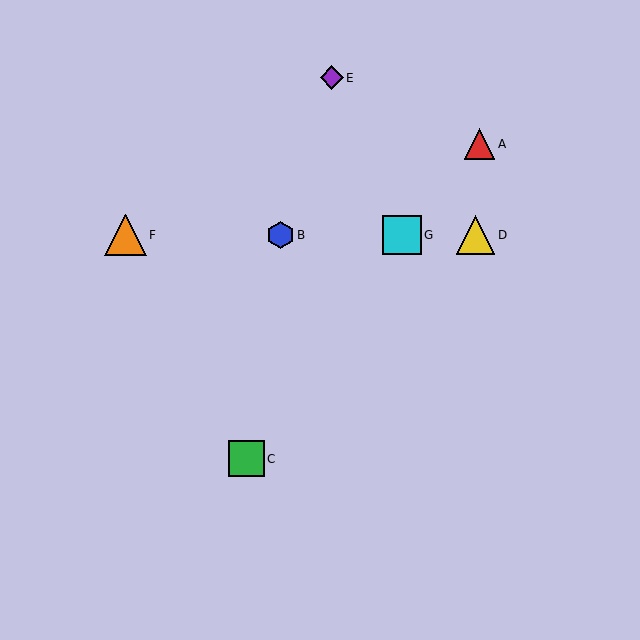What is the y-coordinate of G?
Object G is at y≈235.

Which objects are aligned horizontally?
Objects B, D, F, G are aligned horizontally.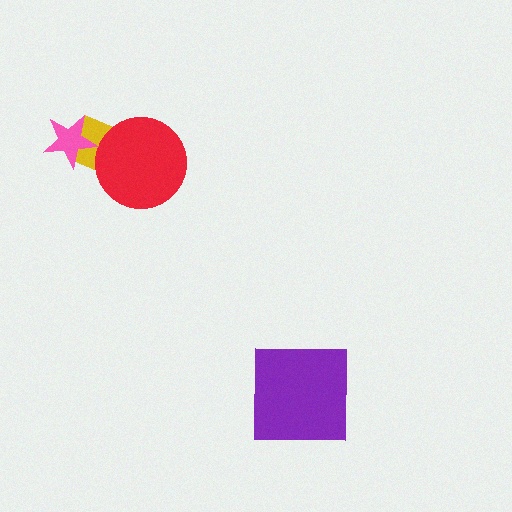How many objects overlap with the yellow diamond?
2 objects overlap with the yellow diamond.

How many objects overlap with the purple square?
0 objects overlap with the purple square.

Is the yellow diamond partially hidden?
Yes, it is partially covered by another shape.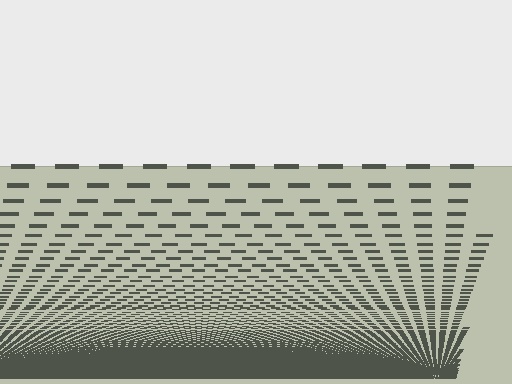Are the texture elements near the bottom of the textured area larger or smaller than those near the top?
Smaller. The gradient is inverted — elements near the bottom are smaller and denser.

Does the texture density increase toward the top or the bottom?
Density increases toward the bottom.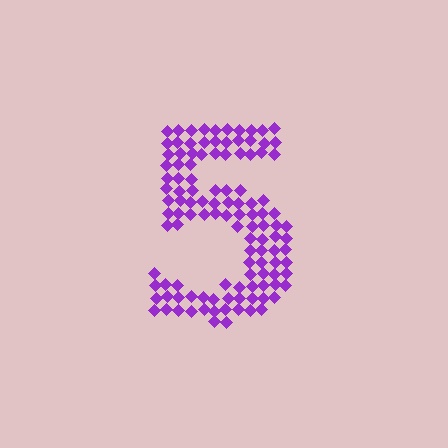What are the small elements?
The small elements are diamonds.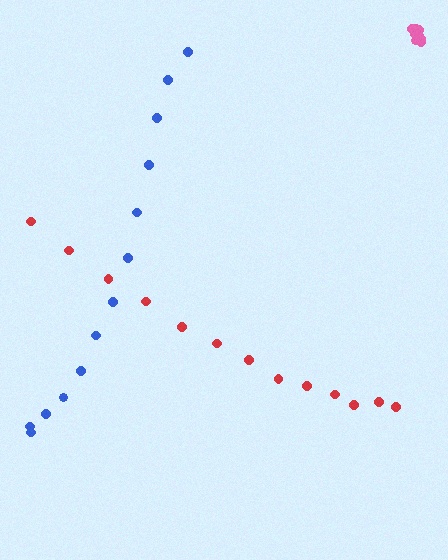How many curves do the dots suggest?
There are 3 distinct paths.